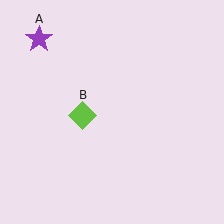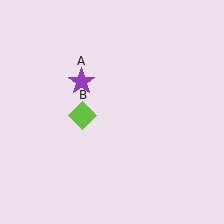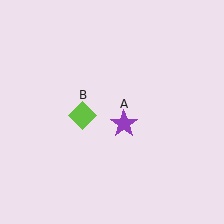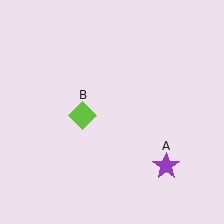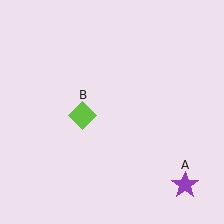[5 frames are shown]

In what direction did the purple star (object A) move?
The purple star (object A) moved down and to the right.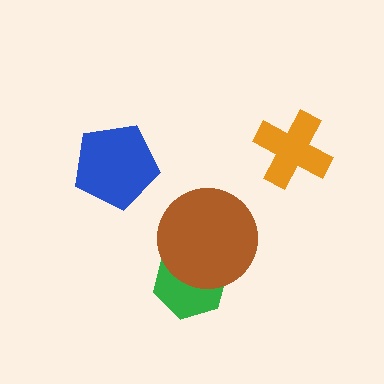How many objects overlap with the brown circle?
1 object overlaps with the brown circle.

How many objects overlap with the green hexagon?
1 object overlaps with the green hexagon.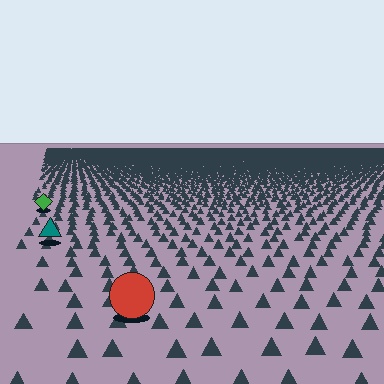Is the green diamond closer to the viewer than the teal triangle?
No. The teal triangle is closer — you can tell from the texture gradient: the ground texture is coarser near it.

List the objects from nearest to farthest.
From nearest to farthest: the red circle, the teal triangle, the green diamond.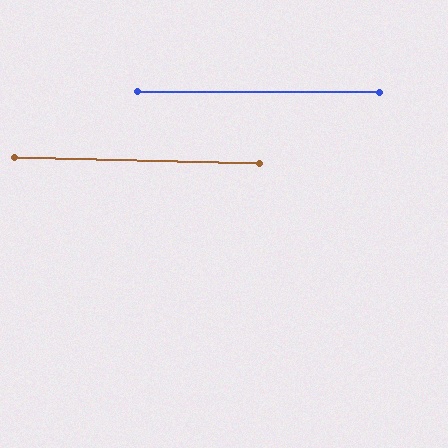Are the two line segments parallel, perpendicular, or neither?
Parallel — their directions differ by only 1.2°.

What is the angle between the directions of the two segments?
Approximately 1 degree.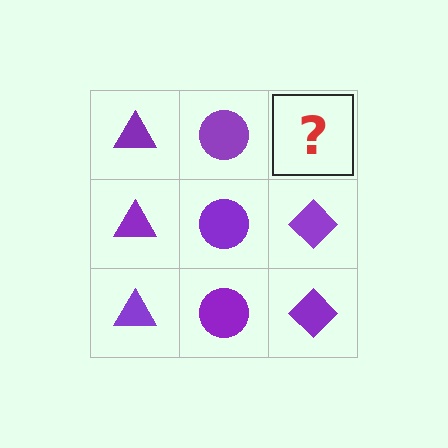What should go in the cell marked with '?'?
The missing cell should contain a purple diamond.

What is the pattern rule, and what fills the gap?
The rule is that each column has a consistent shape. The gap should be filled with a purple diamond.